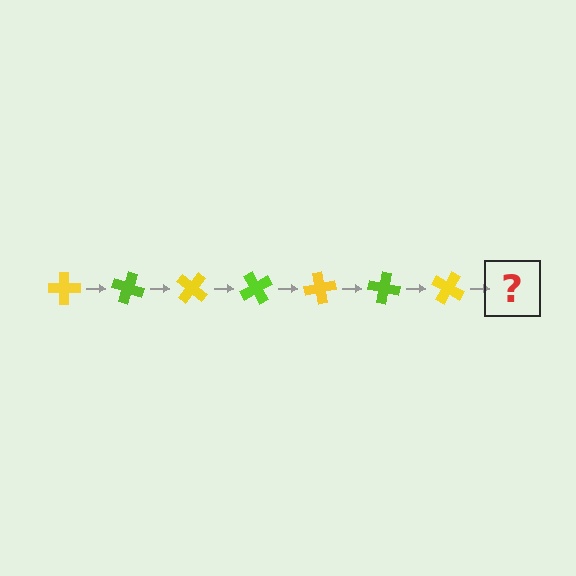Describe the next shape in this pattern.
It should be a lime cross, rotated 140 degrees from the start.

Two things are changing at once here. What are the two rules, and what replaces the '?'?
The two rules are that it rotates 20 degrees each step and the color cycles through yellow and lime. The '?' should be a lime cross, rotated 140 degrees from the start.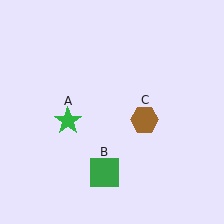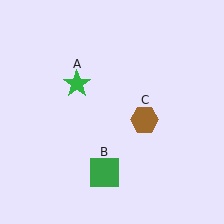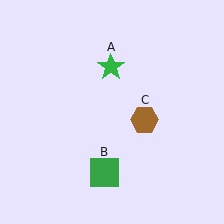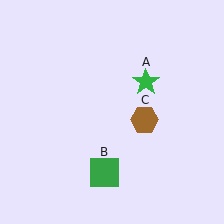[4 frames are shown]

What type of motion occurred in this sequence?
The green star (object A) rotated clockwise around the center of the scene.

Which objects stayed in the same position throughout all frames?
Green square (object B) and brown hexagon (object C) remained stationary.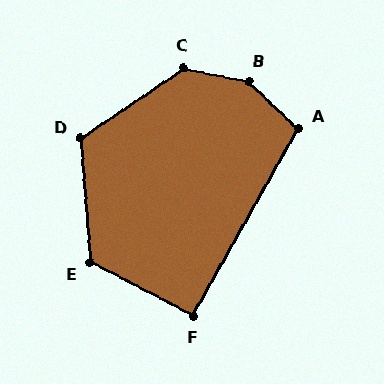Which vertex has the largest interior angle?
B, at approximately 148 degrees.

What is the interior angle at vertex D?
Approximately 120 degrees (obtuse).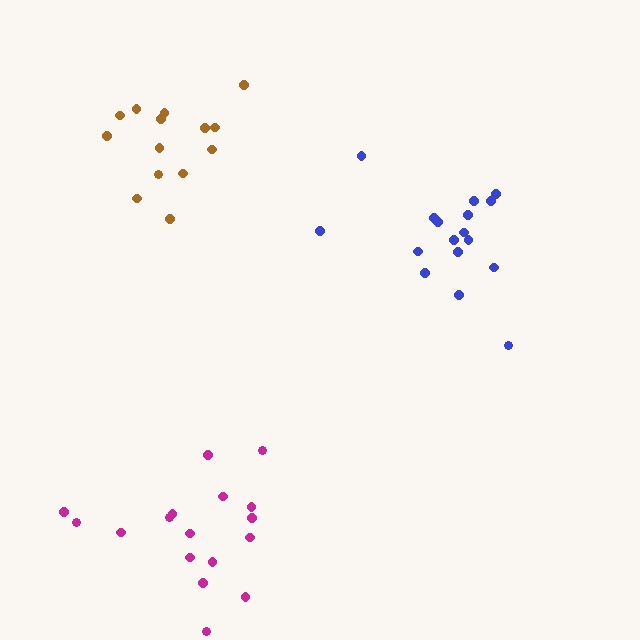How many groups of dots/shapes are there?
There are 3 groups.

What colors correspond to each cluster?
The clusters are colored: blue, brown, magenta.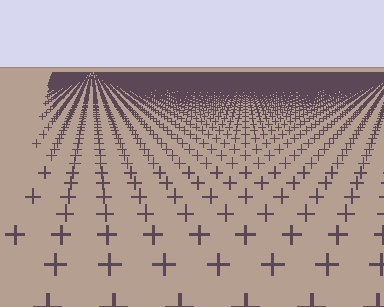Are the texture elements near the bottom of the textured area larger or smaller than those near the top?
Larger. Near the bottom, elements are closer to the viewer and appear at a bigger on-screen size.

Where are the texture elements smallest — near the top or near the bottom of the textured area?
Near the top.